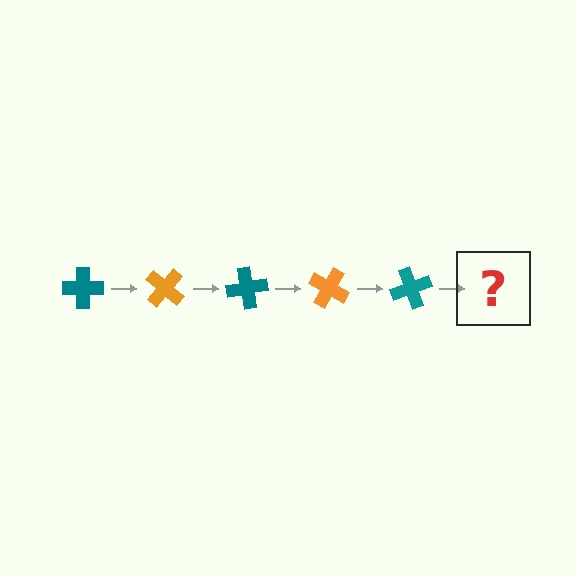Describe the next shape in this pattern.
It should be an orange cross, rotated 200 degrees from the start.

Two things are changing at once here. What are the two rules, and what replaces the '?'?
The two rules are that it rotates 40 degrees each step and the color cycles through teal and orange. The '?' should be an orange cross, rotated 200 degrees from the start.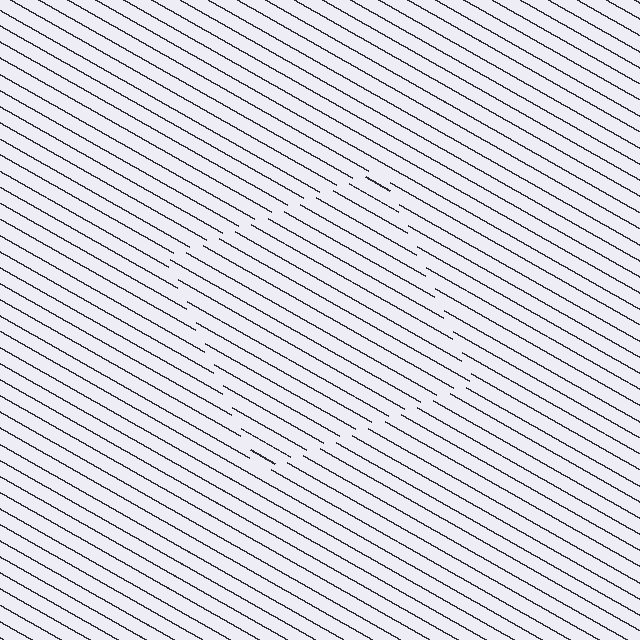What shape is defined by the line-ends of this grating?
An illusory square. The interior of the shape contains the same grating, shifted by half a period — the contour is defined by the phase discontinuity where line-ends from the inner and outer gratings abut.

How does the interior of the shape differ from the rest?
The interior of the shape contains the same grating, shifted by half a period — the contour is defined by the phase discontinuity where line-ends from the inner and outer gratings abut.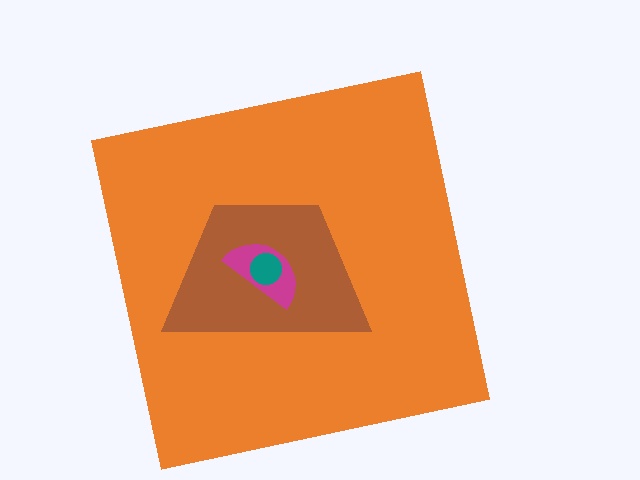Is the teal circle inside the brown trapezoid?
Yes.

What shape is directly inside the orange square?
The brown trapezoid.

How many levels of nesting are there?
4.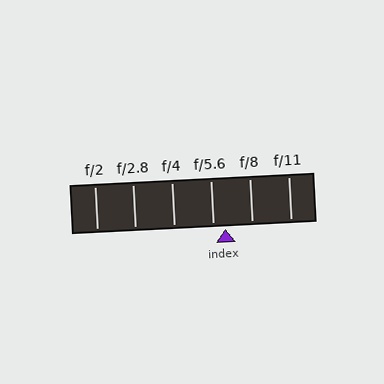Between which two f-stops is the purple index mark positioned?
The index mark is between f/5.6 and f/8.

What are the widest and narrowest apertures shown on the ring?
The widest aperture shown is f/2 and the narrowest is f/11.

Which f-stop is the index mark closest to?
The index mark is closest to f/5.6.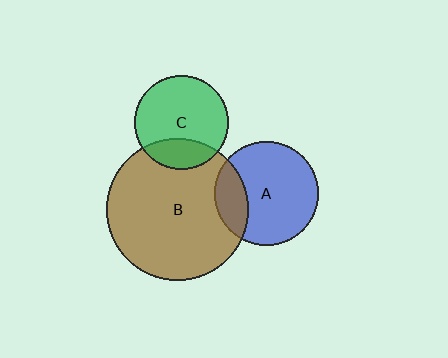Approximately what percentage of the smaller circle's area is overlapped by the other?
Approximately 20%.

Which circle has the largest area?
Circle B (brown).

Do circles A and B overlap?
Yes.